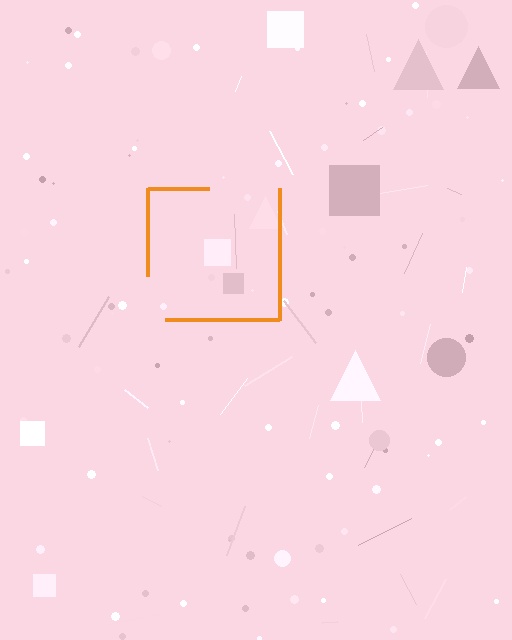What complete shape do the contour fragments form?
The contour fragments form a square.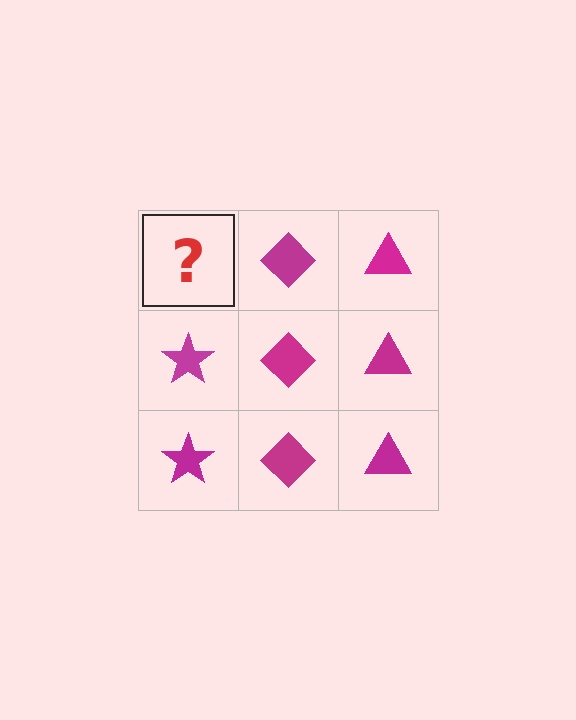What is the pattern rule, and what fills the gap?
The rule is that each column has a consistent shape. The gap should be filled with a magenta star.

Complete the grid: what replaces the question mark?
The question mark should be replaced with a magenta star.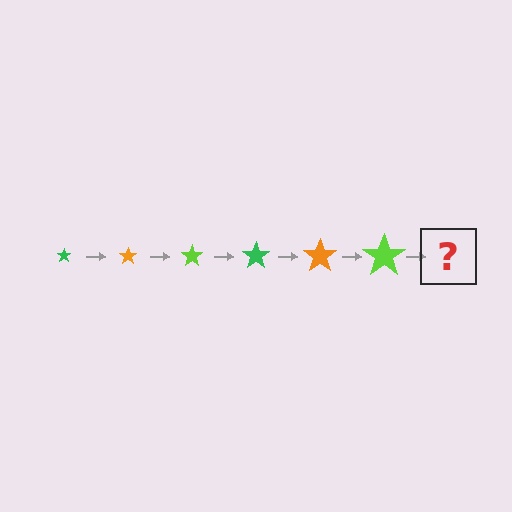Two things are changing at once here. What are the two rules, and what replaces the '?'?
The two rules are that the star grows larger each step and the color cycles through green, orange, and lime. The '?' should be a green star, larger than the previous one.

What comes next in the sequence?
The next element should be a green star, larger than the previous one.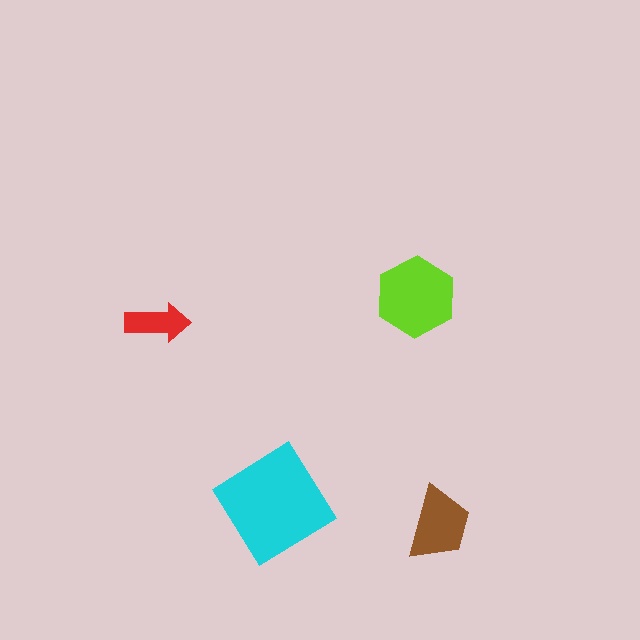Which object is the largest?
The cyan diamond.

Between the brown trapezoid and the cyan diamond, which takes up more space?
The cyan diamond.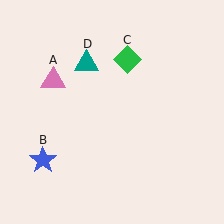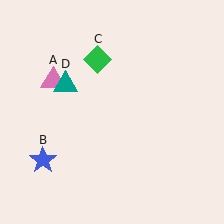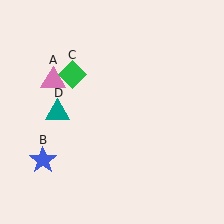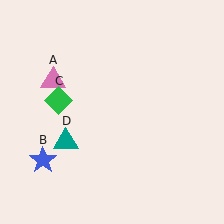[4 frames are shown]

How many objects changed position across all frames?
2 objects changed position: green diamond (object C), teal triangle (object D).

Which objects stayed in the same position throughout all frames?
Pink triangle (object A) and blue star (object B) remained stationary.